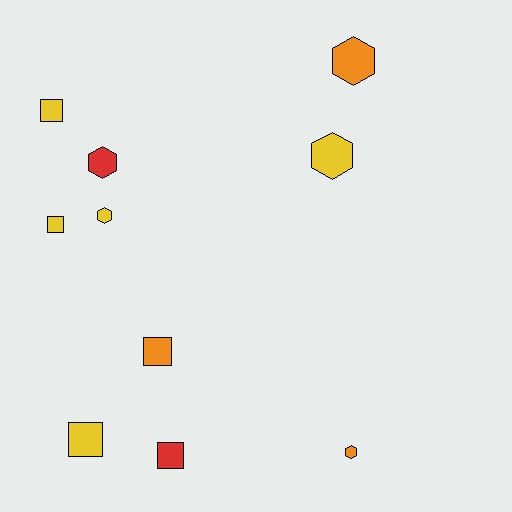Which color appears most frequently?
Yellow, with 5 objects.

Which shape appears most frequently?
Hexagon, with 5 objects.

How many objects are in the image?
There are 10 objects.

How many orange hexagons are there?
There are 2 orange hexagons.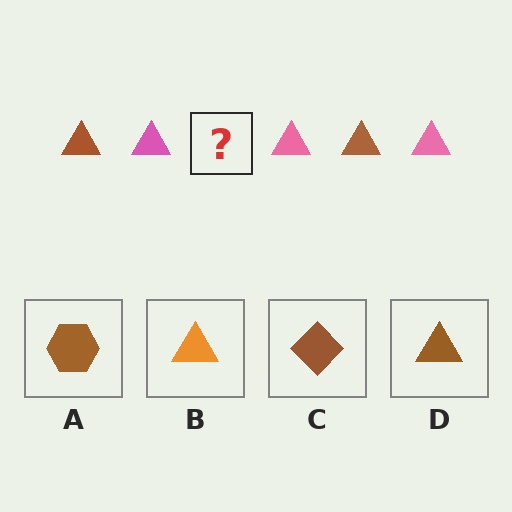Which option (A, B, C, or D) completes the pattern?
D.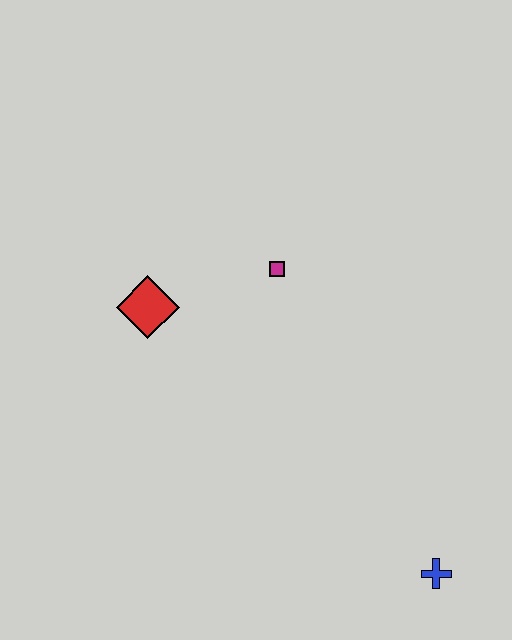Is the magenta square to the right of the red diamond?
Yes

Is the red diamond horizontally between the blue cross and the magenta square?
No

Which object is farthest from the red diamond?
The blue cross is farthest from the red diamond.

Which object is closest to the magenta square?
The red diamond is closest to the magenta square.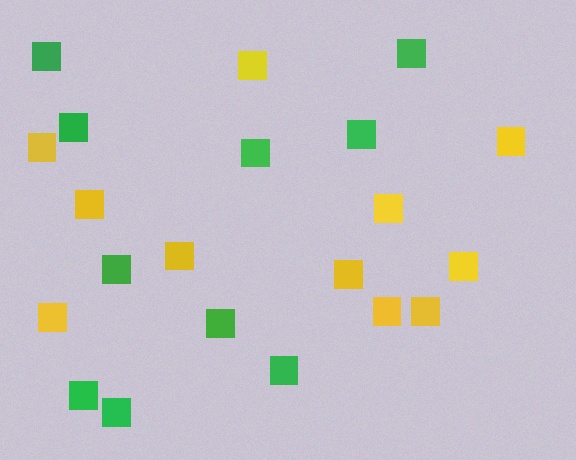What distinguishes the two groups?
There are 2 groups: one group of yellow squares (11) and one group of green squares (10).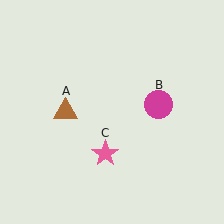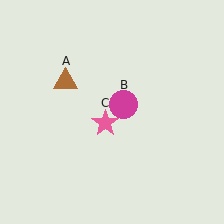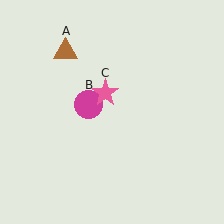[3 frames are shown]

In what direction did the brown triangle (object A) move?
The brown triangle (object A) moved up.